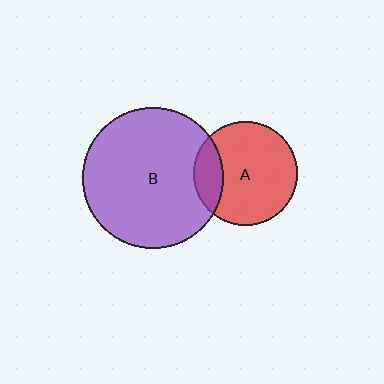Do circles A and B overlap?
Yes.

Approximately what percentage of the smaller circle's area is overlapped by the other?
Approximately 20%.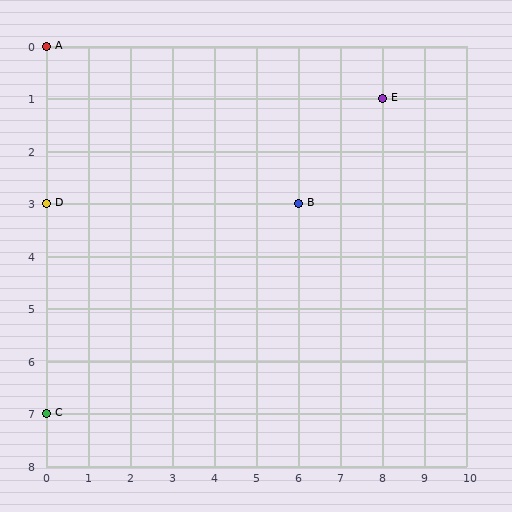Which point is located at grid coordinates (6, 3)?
Point B is at (6, 3).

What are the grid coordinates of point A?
Point A is at grid coordinates (0, 0).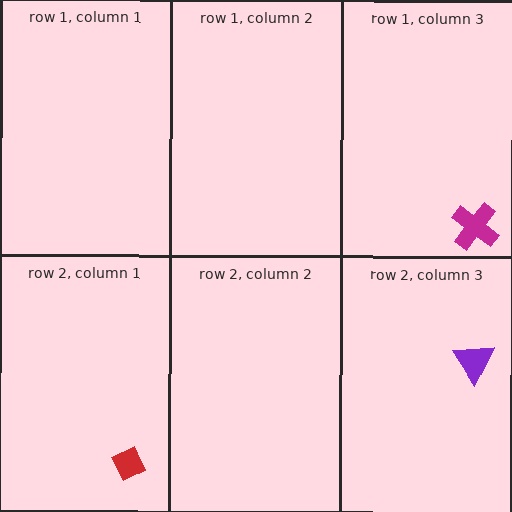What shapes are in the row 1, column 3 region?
The magenta cross.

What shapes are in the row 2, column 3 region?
The purple triangle.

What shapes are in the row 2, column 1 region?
The red diamond.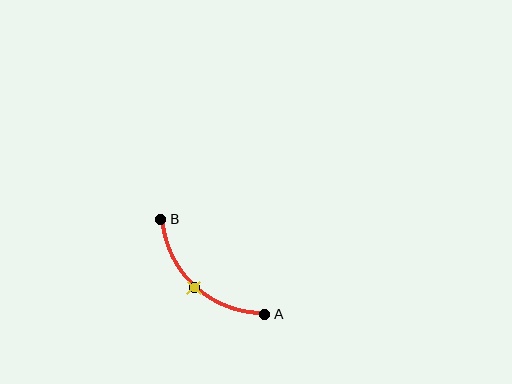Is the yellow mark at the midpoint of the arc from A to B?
Yes. The yellow mark lies on the arc at equal arc-length from both A and B — it is the arc midpoint.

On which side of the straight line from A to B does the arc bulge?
The arc bulges below and to the left of the straight line connecting A and B.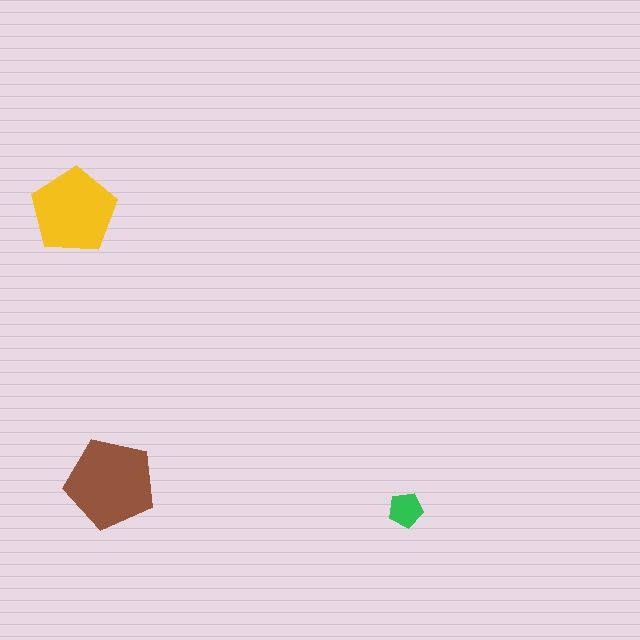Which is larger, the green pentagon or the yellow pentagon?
The yellow one.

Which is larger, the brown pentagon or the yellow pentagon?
The brown one.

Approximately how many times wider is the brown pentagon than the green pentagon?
About 2.5 times wider.